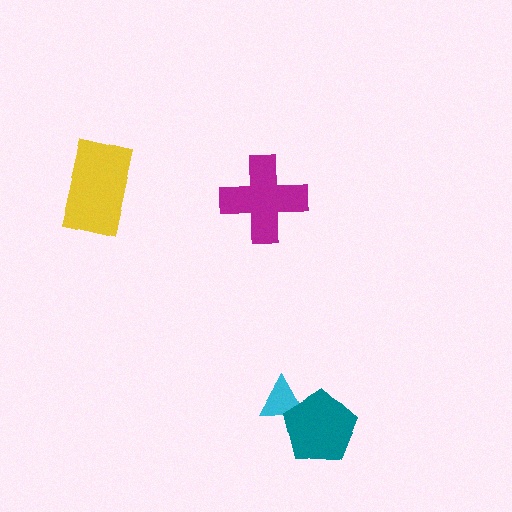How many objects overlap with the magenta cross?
0 objects overlap with the magenta cross.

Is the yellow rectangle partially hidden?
No, no other shape covers it.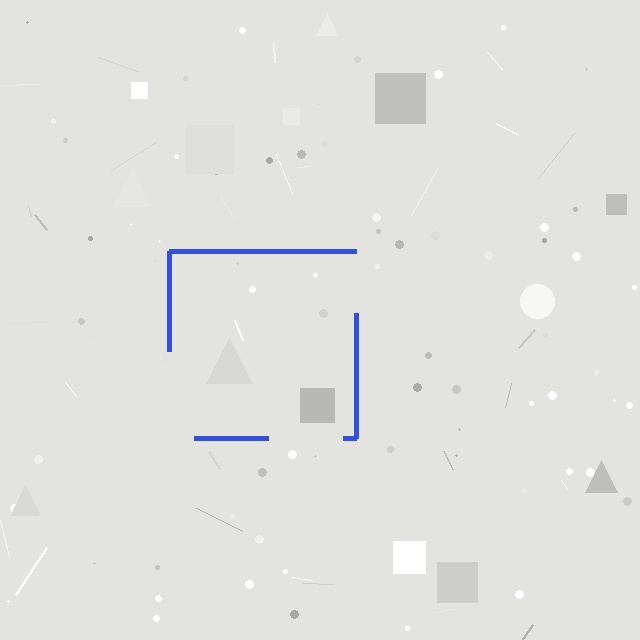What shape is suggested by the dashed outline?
The dashed outline suggests a square.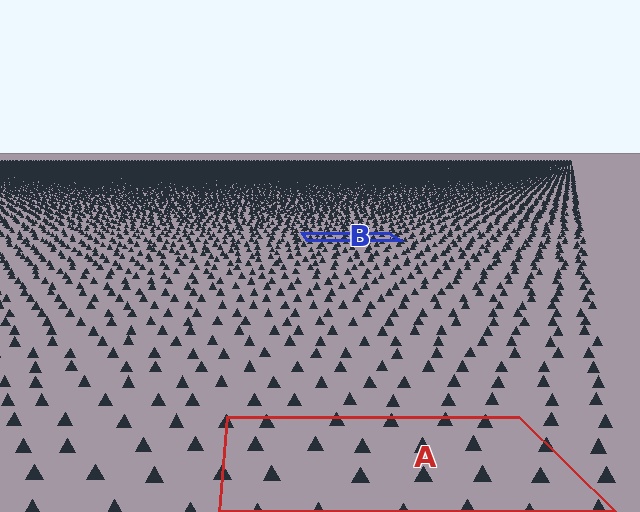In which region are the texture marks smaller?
The texture marks are smaller in region B, because it is farther away.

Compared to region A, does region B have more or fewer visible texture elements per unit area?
Region B has more texture elements per unit area — they are packed more densely because it is farther away.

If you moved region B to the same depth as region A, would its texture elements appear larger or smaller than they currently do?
They would appear larger. At a closer depth, the same texture elements are projected at a bigger on-screen size.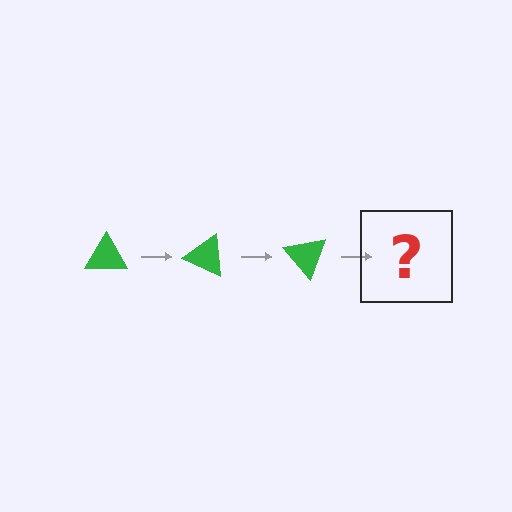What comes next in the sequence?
The next element should be a green triangle rotated 75 degrees.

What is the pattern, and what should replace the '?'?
The pattern is that the triangle rotates 25 degrees each step. The '?' should be a green triangle rotated 75 degrees.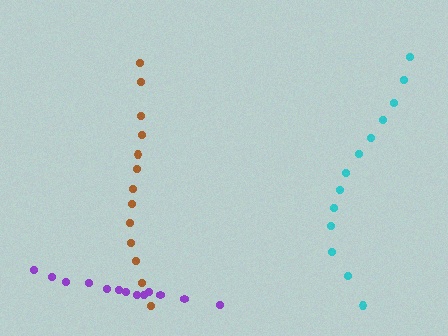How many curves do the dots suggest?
There are 3 distinct paths.